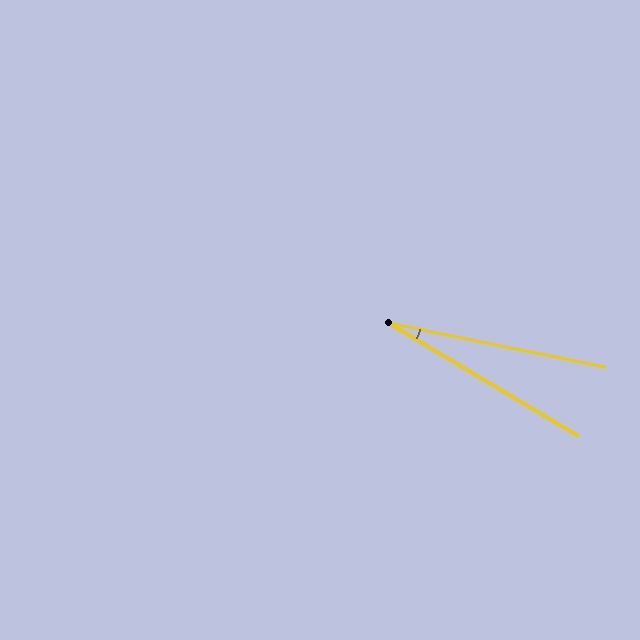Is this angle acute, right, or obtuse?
It is acute.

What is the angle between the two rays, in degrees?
Approximately 19 degrees.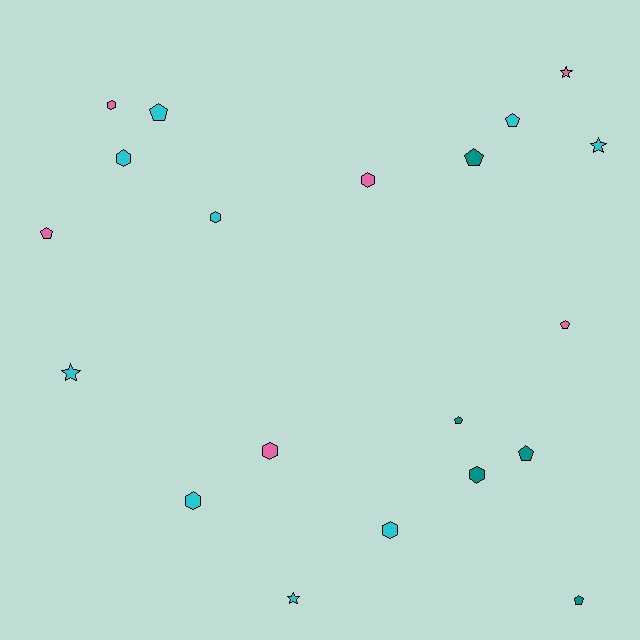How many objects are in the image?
There are 20 objects.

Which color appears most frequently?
Cyan, with 9 objects.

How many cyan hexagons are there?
There are 4 cyan hexagons.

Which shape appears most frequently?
Pentagon, with 8 objects.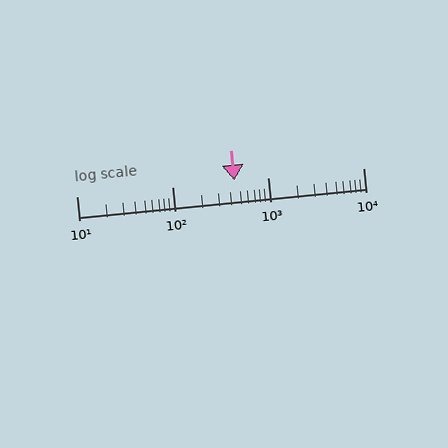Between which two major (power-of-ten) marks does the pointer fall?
The pointer is between 100 and 1000.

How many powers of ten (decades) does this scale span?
The scale spans 3 decades, from 10 to 10000.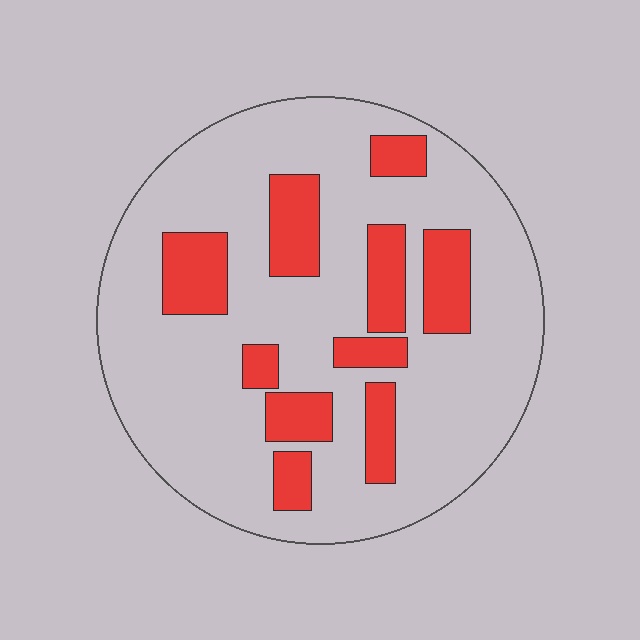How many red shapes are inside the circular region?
10.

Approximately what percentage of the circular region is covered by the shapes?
Approximately 20%.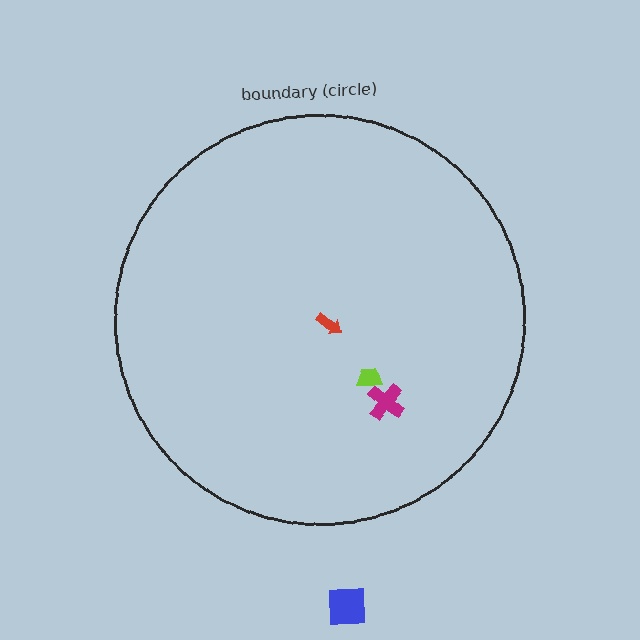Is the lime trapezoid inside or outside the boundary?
Inside.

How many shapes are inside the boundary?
3 inside, 1 outside.